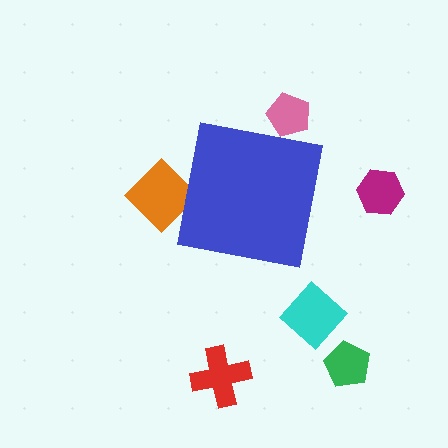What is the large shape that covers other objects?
A blue square.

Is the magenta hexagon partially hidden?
No, the magenta hexagon is fully visible.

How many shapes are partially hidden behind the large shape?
2 shapes are partially hidden.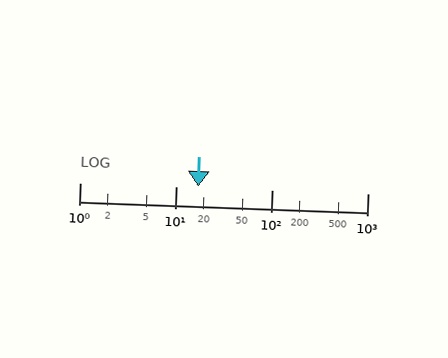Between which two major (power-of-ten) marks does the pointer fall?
The pointer is between 10 and 100.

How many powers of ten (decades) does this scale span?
The scale spans 3 decades, from 1 to 1000.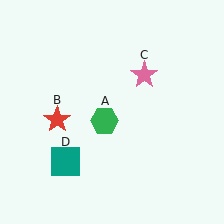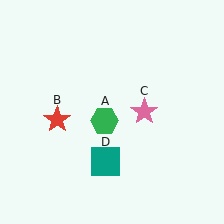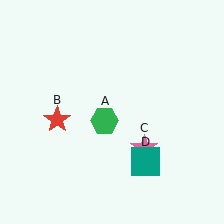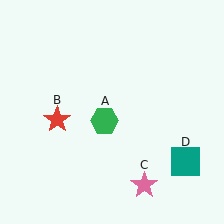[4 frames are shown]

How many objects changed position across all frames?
2 objects changed position: pink star (object C), teal square (object D).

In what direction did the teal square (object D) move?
The teal square (object D) moved right.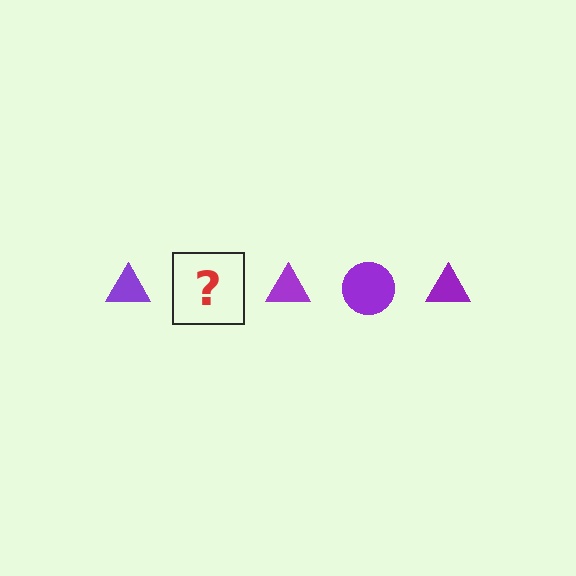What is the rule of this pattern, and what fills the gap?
The rule is that the pattern cycles through triangle, circle shapes in purple. The gap should be filled with a purple circle.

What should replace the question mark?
The question mark should be replaced with a purple circle.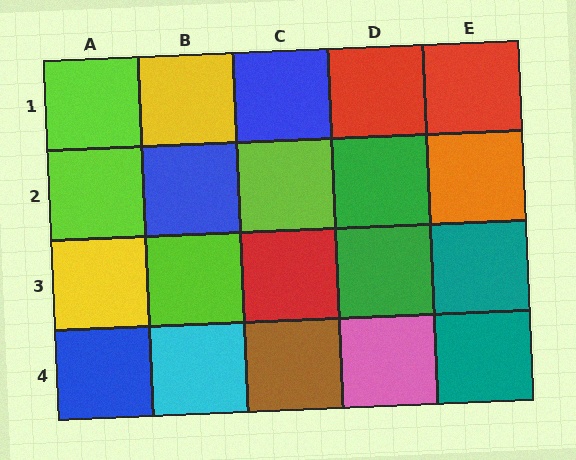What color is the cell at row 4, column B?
Cyan.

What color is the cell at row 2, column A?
Lime.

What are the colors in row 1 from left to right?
Lime, yellow, blue, red, red.